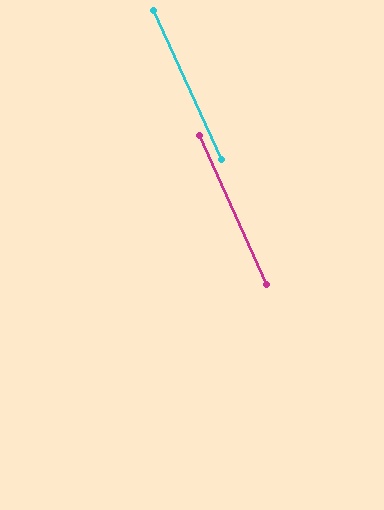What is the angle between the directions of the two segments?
Approximately 0 degrees.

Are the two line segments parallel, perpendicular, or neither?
Parallel — their directions differ by only 0.3°.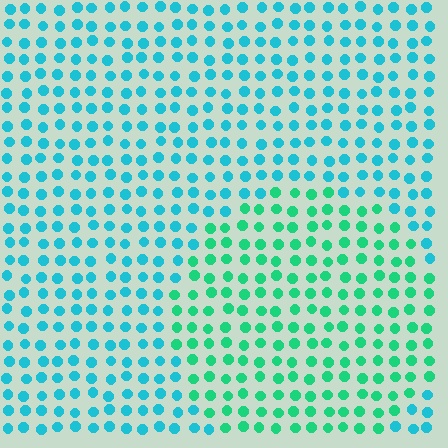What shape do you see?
I see a circle.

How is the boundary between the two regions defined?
The boundary is defined purely by a slight shift in hue (about 35 degrees). Spacing, size, and orientation are identical on both sides.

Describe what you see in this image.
The image is filled with small cyan elements in a uniform arrangement. A circle-shaped region is visible where the elements are tinted to a slightly different hue, forming a subtle color boundary.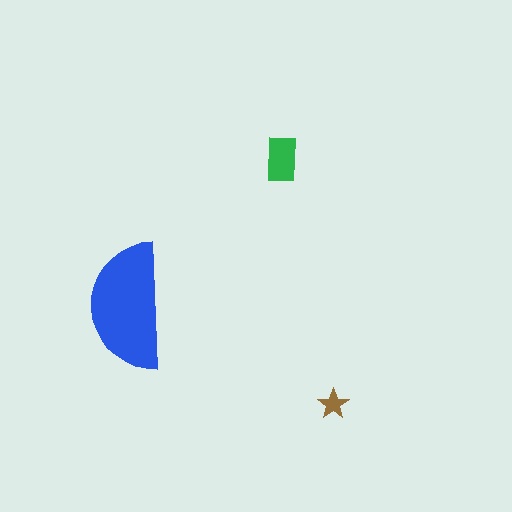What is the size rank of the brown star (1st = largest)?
3rd.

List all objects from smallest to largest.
The brown star, the green rectangle, the blue semicircle.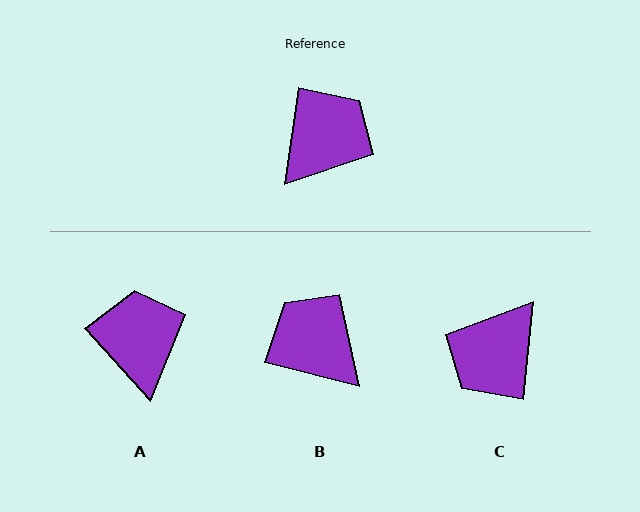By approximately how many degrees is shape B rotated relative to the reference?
Approximately 84 degrees counter-clockwise.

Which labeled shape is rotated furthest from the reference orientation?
C, about 178 degrees away.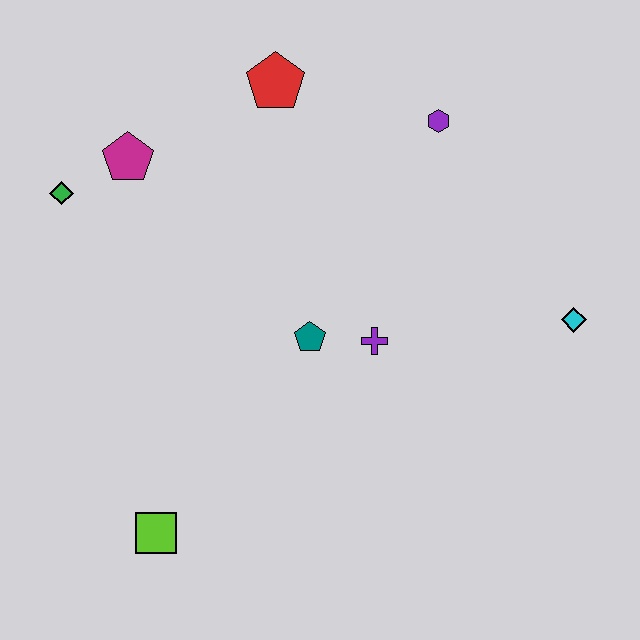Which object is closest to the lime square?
The teal pentagon is closest to the lime square.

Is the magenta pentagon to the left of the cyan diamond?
Yes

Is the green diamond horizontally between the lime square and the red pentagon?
No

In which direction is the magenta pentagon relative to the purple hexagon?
The magenta pentagon is to the left of the purple hexagon.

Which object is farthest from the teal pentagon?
The green diamond is farthest from the teal pentagon.